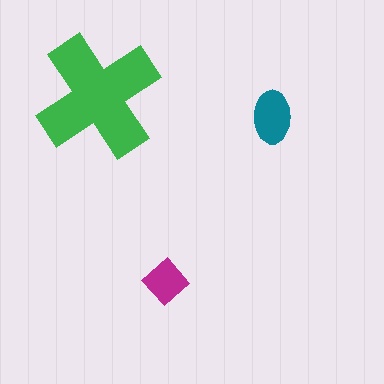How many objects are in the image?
There are 3 objects in the image.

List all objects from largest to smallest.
The green cross, the teal ellipse, the magenta diamond.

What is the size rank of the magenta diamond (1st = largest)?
3rd.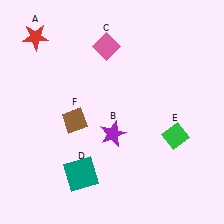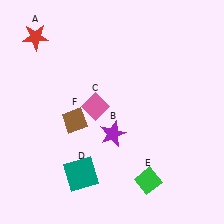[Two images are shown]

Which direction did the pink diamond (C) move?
The pink diamond (C) moved down.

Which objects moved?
The objects that moved are: the pink diamond (C), the green diamond (E).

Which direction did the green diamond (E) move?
The green diamond (E) moved down.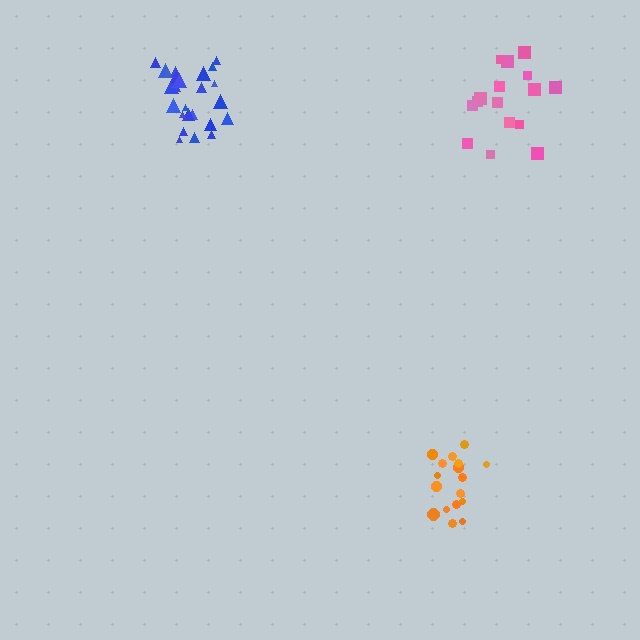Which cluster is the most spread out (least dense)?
Pink.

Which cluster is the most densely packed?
Blue.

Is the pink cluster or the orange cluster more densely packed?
Orange.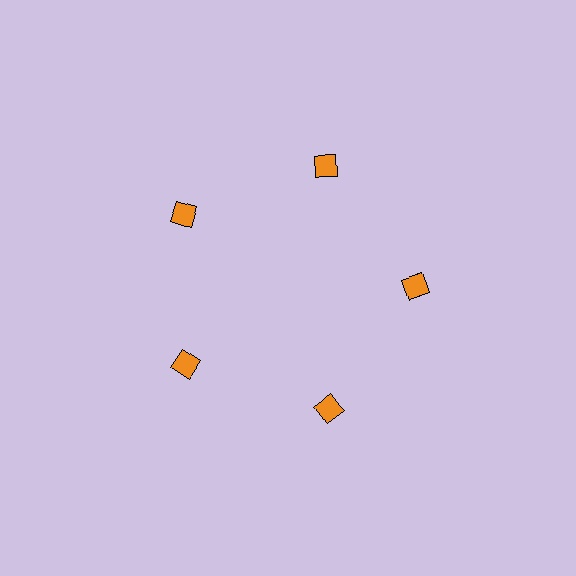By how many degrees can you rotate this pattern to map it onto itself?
The pattern maps onto itself every 72 degrees of rotation.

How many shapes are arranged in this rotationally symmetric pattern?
There are 5 shapes, arranged in 5 groups of 1.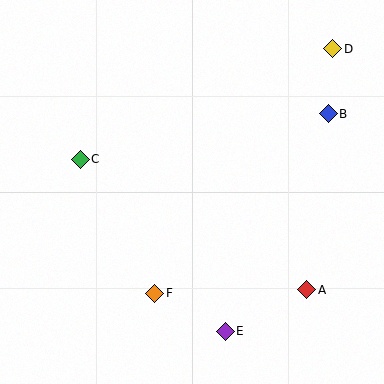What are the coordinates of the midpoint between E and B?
The midpoint between E and B is at (277, 222).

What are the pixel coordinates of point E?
Point E is at (225, 331).